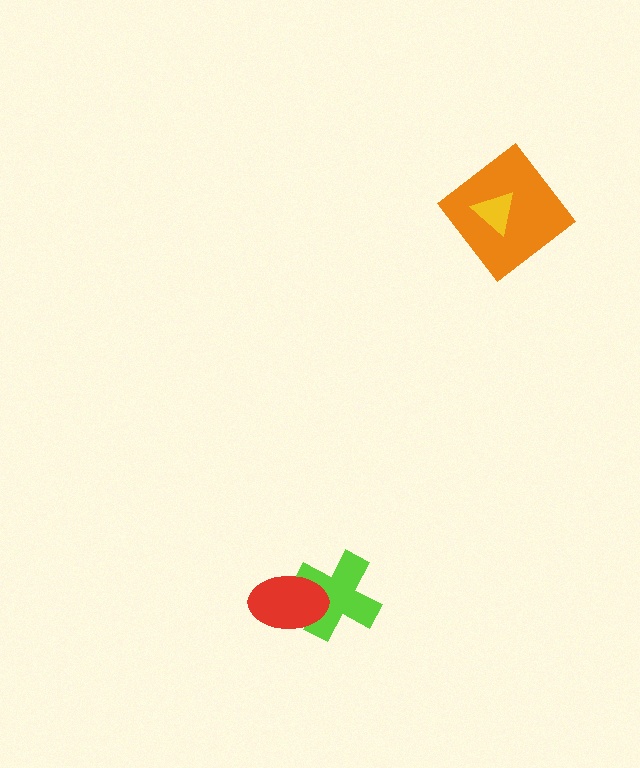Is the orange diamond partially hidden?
Yes, it is partially covered by another shape.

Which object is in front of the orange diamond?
The yellow triangle is in front of the orange diamond.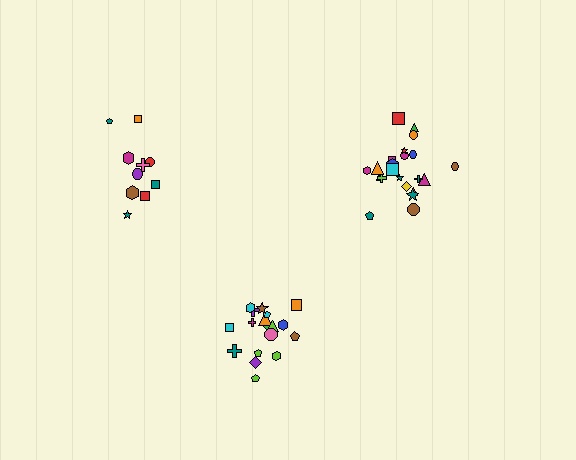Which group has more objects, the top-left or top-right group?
The top-right group.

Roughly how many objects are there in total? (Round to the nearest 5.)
Roughly 50 objects in total.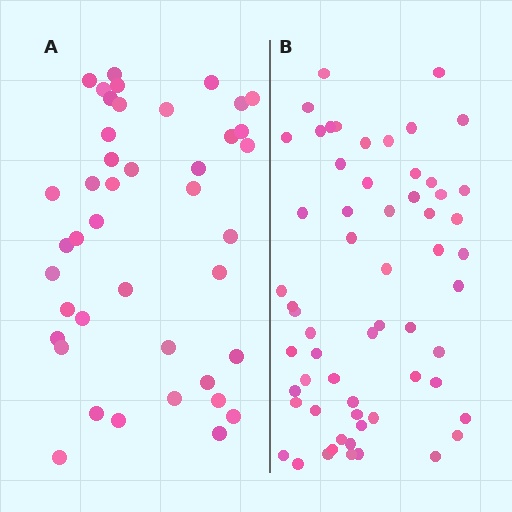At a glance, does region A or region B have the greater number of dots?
Region B (the right region) has more dots.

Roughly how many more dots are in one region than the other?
Region B has approximately 20 more dots than region A.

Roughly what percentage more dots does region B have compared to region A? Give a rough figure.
About 45% more.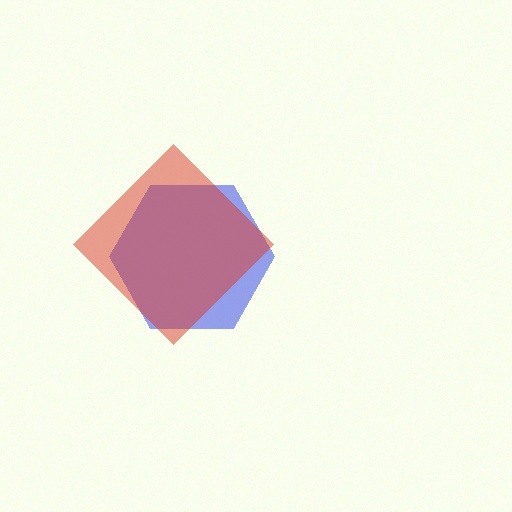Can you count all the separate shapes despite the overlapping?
Yes, there are 2 separate shapes.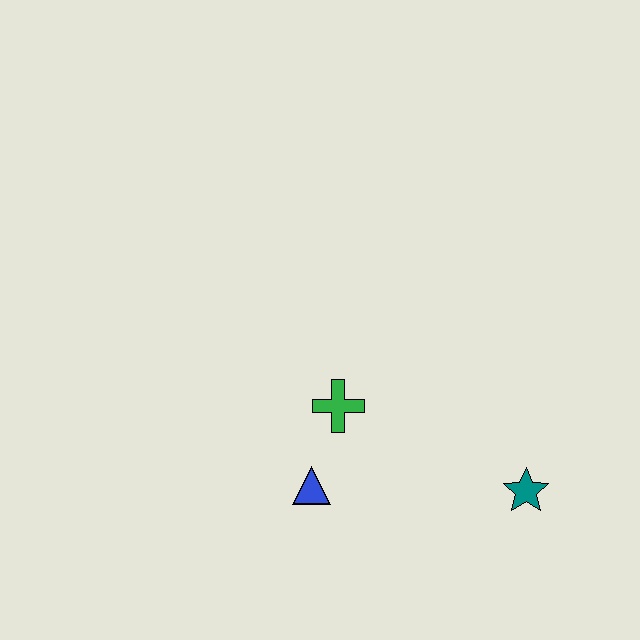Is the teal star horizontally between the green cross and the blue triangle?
No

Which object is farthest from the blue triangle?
The teal star is farthest from the blue triangle.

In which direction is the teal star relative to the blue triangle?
The teal star is to the right of the blue triangle.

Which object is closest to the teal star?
The green cross is closest to the teal star.